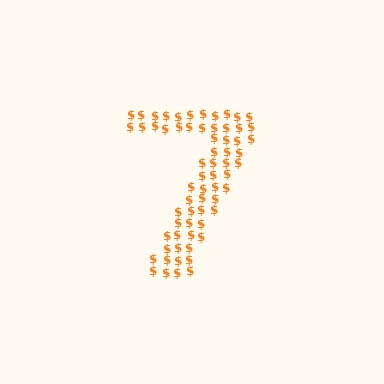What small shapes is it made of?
It is made of small dollar signs.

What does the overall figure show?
The overall figure shows the digit 7.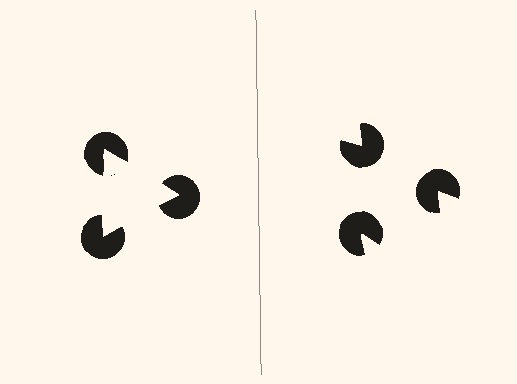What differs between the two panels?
The pac-man discs are positioned identically on both sides; only the wedge orientations differ. On the left they align to a triangle; on the right they are misaligned.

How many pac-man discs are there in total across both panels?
6 — 3 on each side.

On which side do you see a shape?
An illusory triangle appears on the left side. On the right side the wedge cuts are rotated, so no coherent shape forms.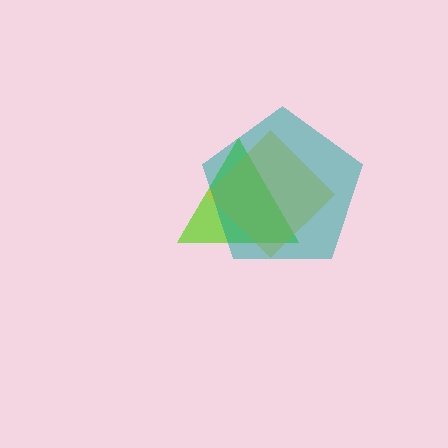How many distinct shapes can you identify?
There are 3 distinct shapes: a lime triangle, a yellow diamond, a teal pentagon.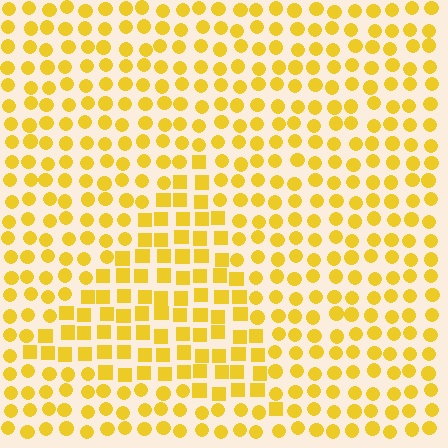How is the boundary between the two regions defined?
The boundary is defined by a change in element shape: squares inside vs. circles outside. All elements share the same color and spacing.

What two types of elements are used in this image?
The image uses squares inside the triangle region and circles outside it.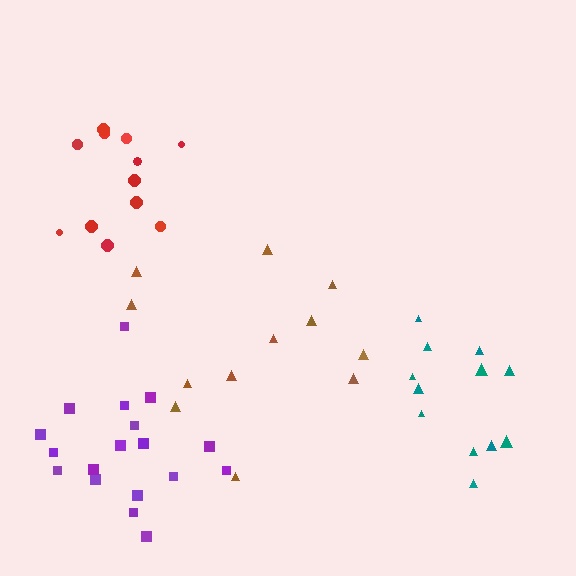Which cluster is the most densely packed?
Red.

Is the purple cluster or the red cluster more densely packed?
Red.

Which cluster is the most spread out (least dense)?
Brown.